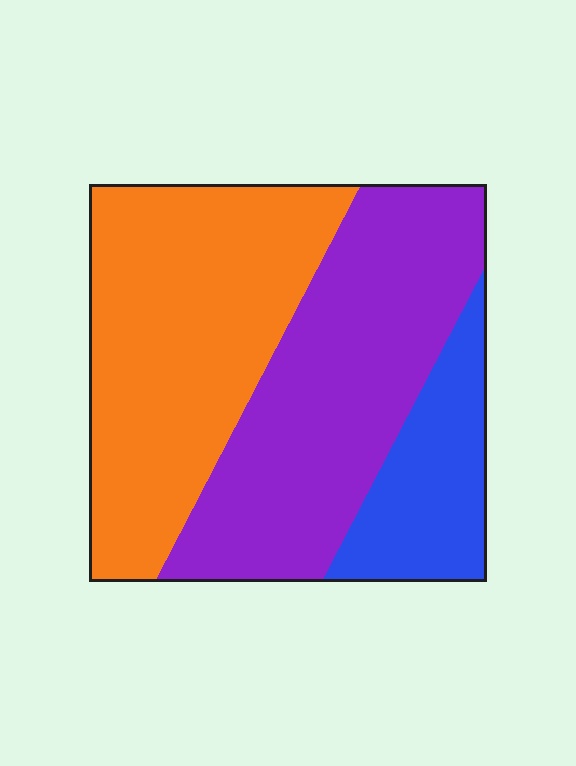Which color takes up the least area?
Blue, at roughly 15%.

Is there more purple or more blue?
Purple.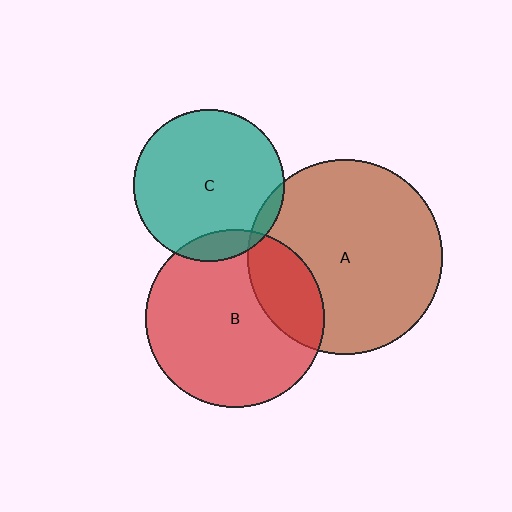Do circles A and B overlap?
Yes.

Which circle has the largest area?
Circle A (brown).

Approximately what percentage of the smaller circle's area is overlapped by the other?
Approximately 25%.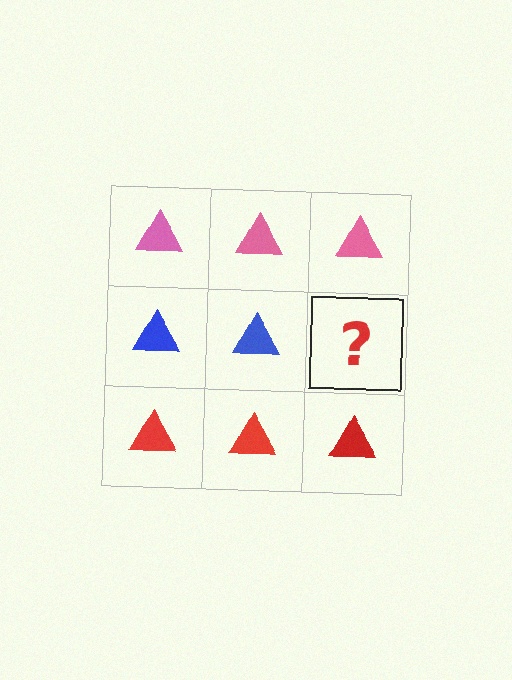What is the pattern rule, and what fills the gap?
The rule is that each row has a consistent color. The gap should be filled with a blue triangle.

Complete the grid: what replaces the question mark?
The question mark should be replaced with a blue triangle.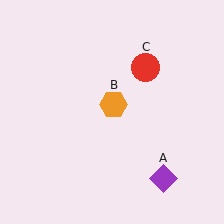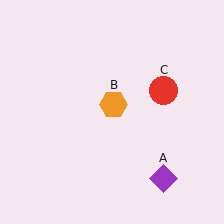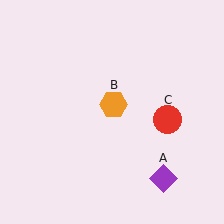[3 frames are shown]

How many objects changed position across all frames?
1 object changed position: red circle (object C).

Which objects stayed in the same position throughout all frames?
Purple diamond (object A) and orange hexagon (object B) remained stationary.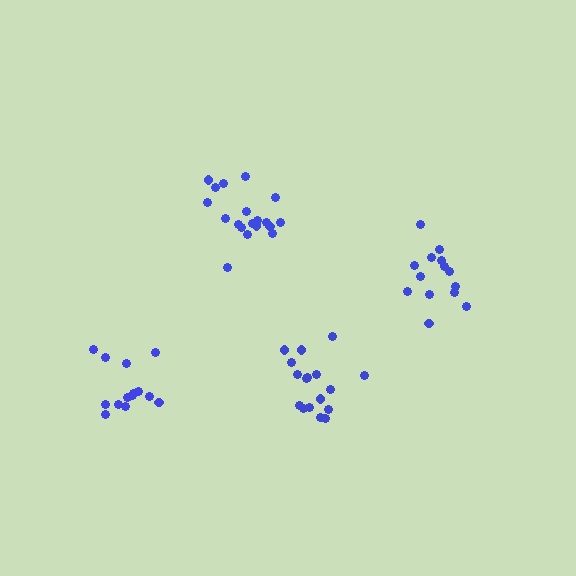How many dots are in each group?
Group 1: 17 dots, Group 2: 14 dots, Group 3: 19 dots, Group 4: 14 dots (64 total).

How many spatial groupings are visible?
There are 4 spatial groupings.